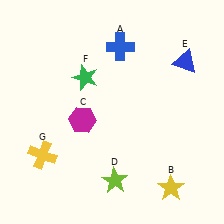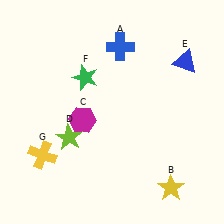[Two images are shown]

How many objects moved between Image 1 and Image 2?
1 object moved between the two images.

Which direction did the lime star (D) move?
The lime star (D) moved left.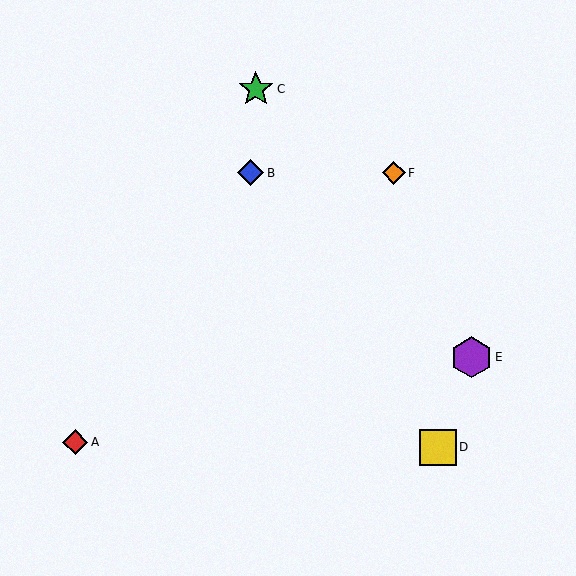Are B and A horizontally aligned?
No, B is at y≈173 and A is at y≈442.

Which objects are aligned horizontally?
Objects B, F are aligned horizontally.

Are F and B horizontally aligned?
Yes, both are at y≈173.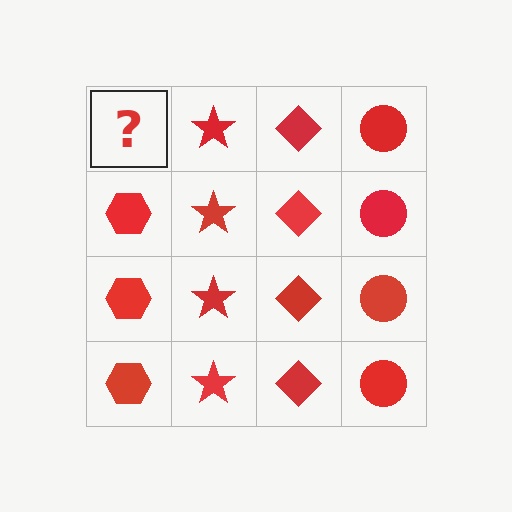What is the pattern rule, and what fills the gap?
The rule is that each column has a consistent shape. The gap should be filled with a red hexagon.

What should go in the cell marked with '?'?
The missing cell should contain a red hexagon.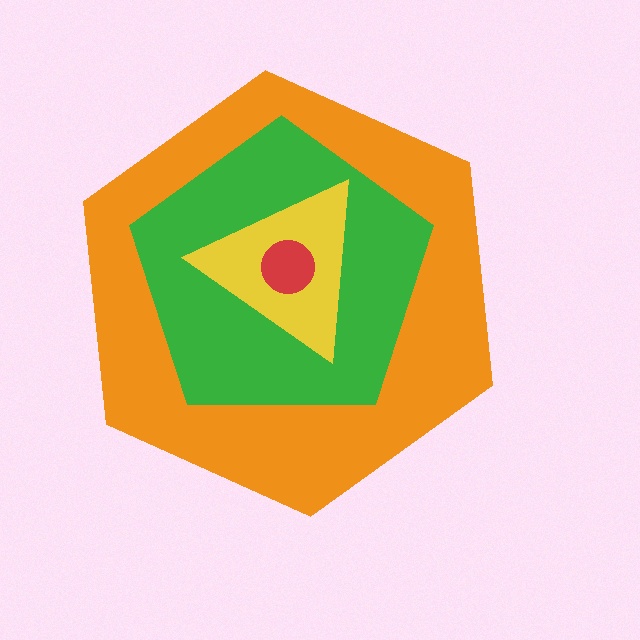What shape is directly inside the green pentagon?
The yellow triangle.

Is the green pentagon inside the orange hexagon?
Yes.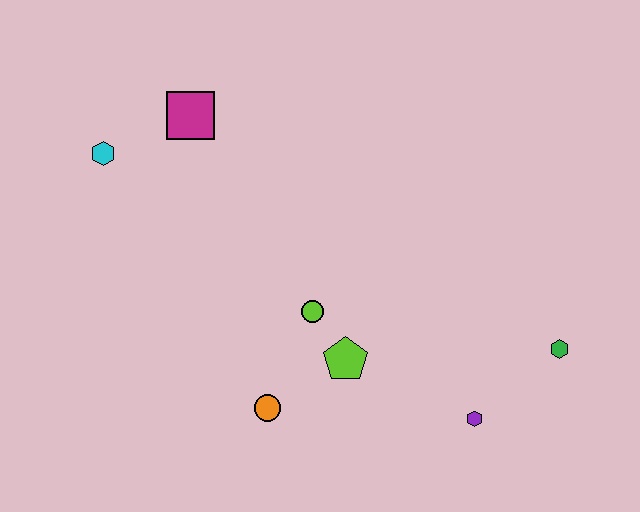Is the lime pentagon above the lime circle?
No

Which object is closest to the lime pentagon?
The lime circle is closest to the lime pentagon.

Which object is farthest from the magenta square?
The green hexagon is farthest from the magenta square.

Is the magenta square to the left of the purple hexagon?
Yes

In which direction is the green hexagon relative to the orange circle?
The green hexagon is to the right of the orange circle.